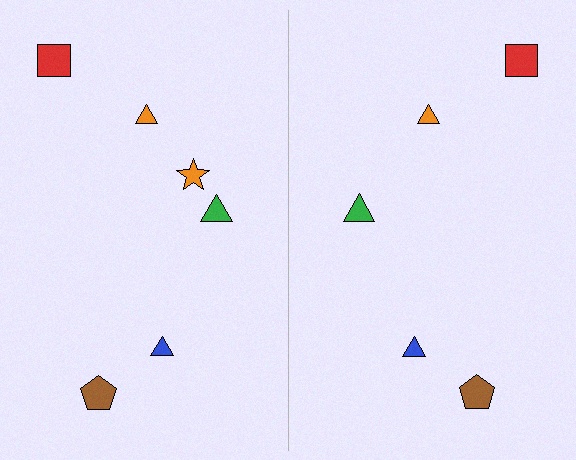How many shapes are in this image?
There are 11 shapes in this image.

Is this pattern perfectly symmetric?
No, the pattern is not perfectly symmetric. A orange star is missing from the right side.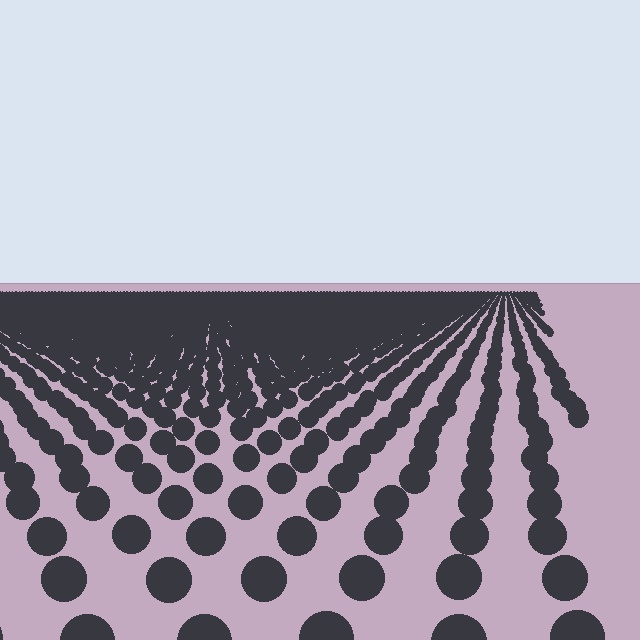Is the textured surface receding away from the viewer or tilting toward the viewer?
The surface is receding away from the viewer. Texture elements get smaller and denser toward the top.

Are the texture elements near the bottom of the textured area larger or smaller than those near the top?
Larger. Near the bottom, elements are closer to the viewer and appear at a bigger on-screen size.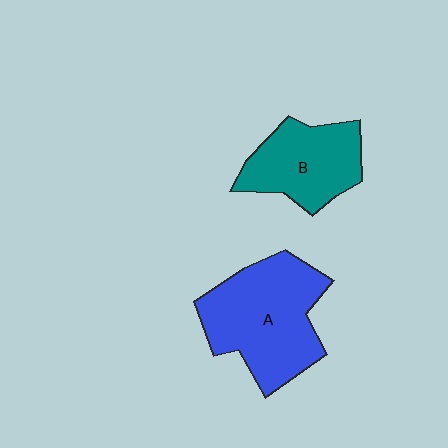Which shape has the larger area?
Shape A (blue).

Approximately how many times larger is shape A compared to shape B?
Approximately 1.5 times.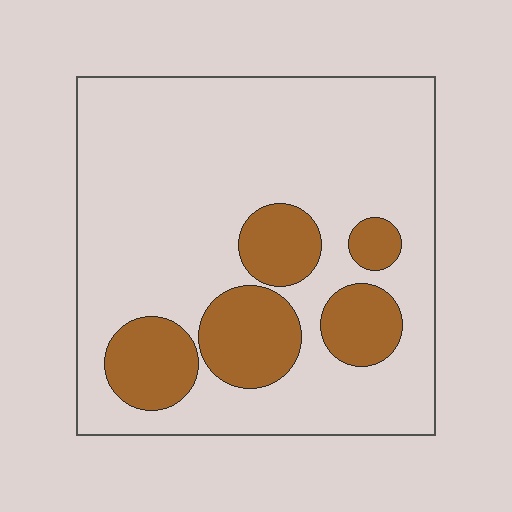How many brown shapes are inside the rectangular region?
5.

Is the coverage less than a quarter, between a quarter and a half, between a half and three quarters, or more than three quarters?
Less than a quarter.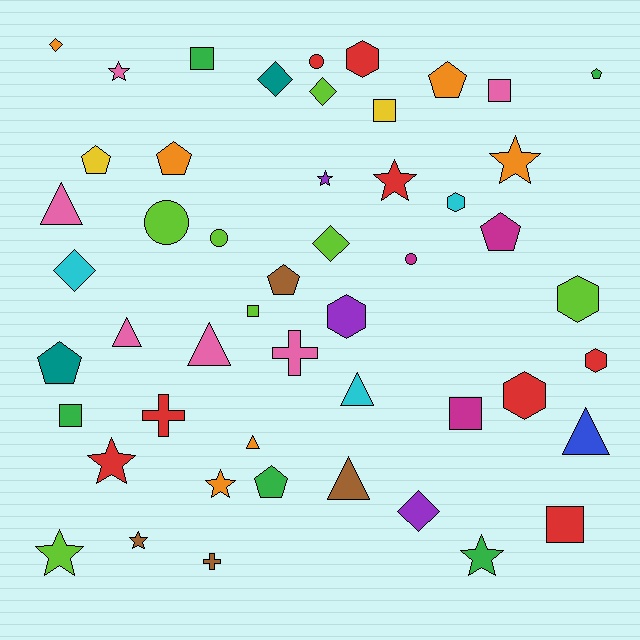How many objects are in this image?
There are 50 objects.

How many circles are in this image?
There are 4 circles.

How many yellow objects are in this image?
There are 2 yellow objects.